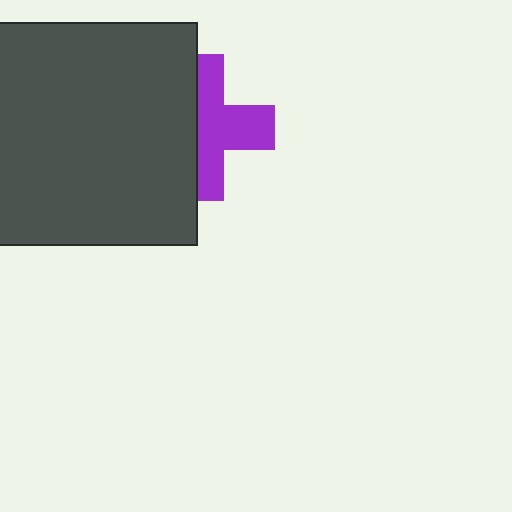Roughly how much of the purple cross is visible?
About half of it is visible (roughly 55%).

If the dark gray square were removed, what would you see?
You would see the complete purple cross.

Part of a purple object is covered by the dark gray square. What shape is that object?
It is a cross.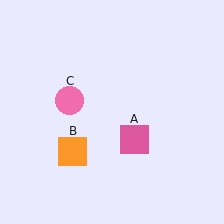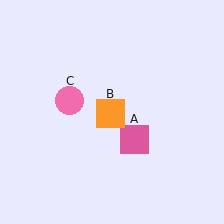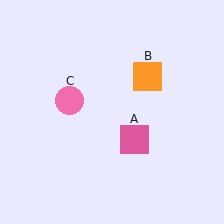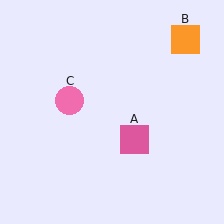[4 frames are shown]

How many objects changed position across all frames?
1 object changed position: orange square (object B).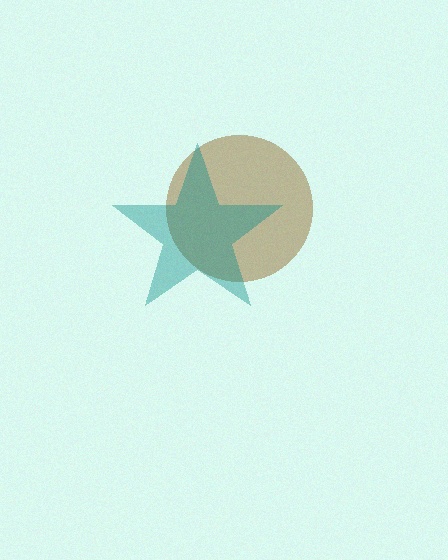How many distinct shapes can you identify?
There are 2 distinct shapes: a brown circle, a teal star.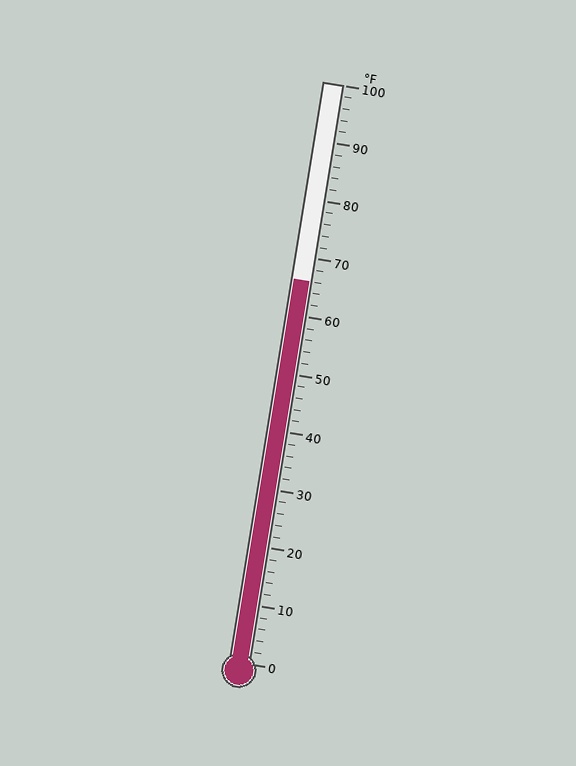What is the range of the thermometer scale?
The thermometer scale ranges from 0°F to 100°F.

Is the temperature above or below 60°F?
The temperature is above 60°F.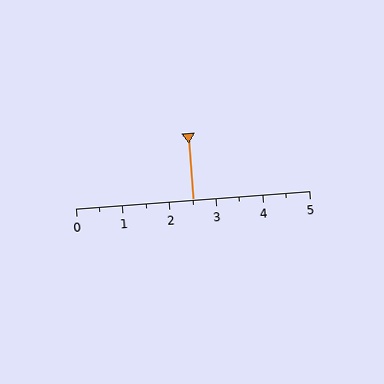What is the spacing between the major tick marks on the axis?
The major ticks are spaced 1 apart.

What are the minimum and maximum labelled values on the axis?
The axis runs from 0 to 5.